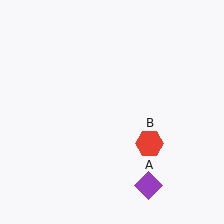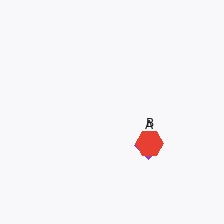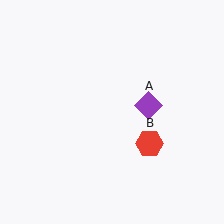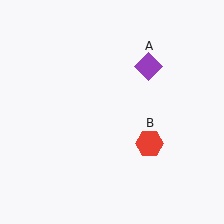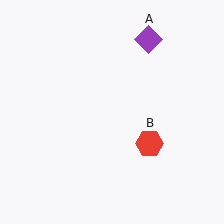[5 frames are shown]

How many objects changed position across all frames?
1 object changed position: purple diamond (object A).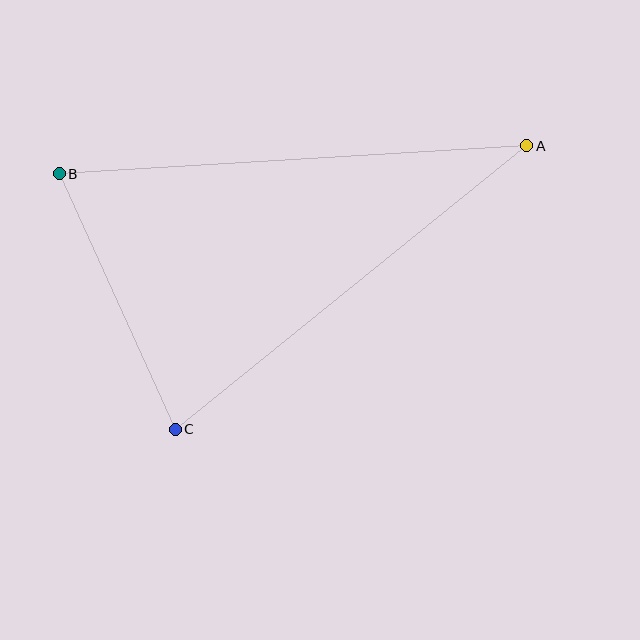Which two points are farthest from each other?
Points A and B are farthest from each other.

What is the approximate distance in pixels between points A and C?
The distance between A and C is approximately 452 pixels.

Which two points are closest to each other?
Points B and C are closest to each other.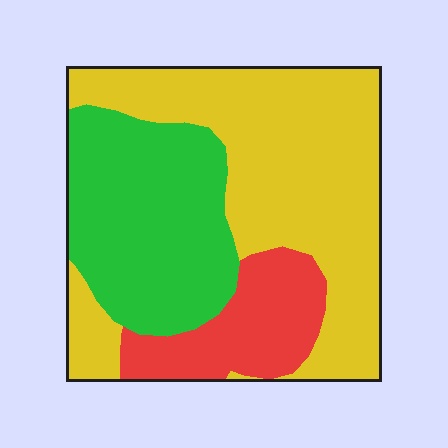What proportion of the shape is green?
Green covers about 35% of the shape.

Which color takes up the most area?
Yellow, at roughly 50%.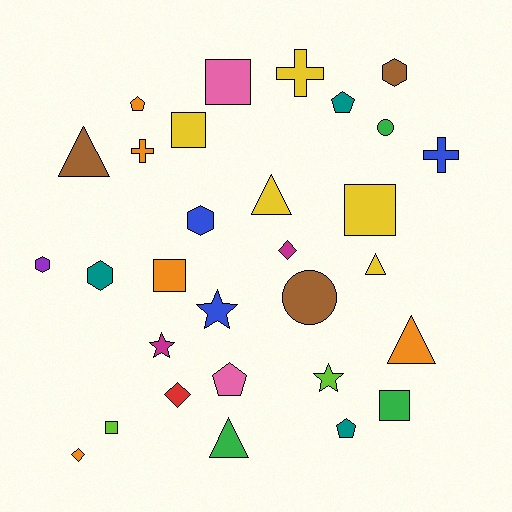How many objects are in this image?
There are 30 objects.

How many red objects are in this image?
There is 1 red object.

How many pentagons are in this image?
There are 4 pentagons.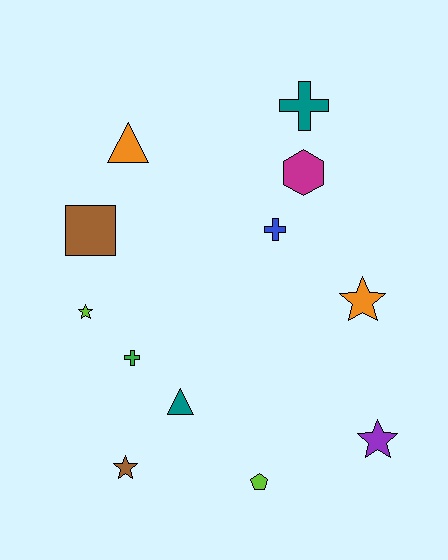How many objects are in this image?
There are 12 objects.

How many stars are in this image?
There are 4 stars.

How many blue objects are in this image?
There is 1 blue object.